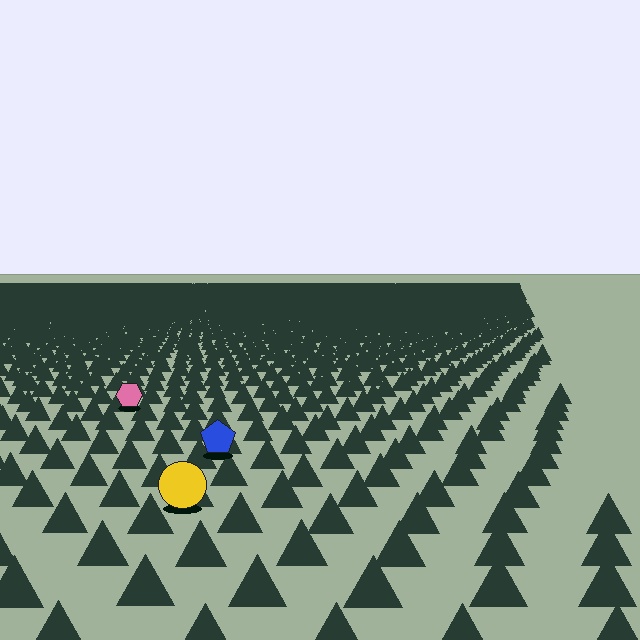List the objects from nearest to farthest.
From nearest to farthest: the yellow circle, the blue pentagon, the pink hexagon.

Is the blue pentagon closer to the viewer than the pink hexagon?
Yes. The blue pentagon is closer — you can tell from the texture gradient: the ground texture is coarser near it.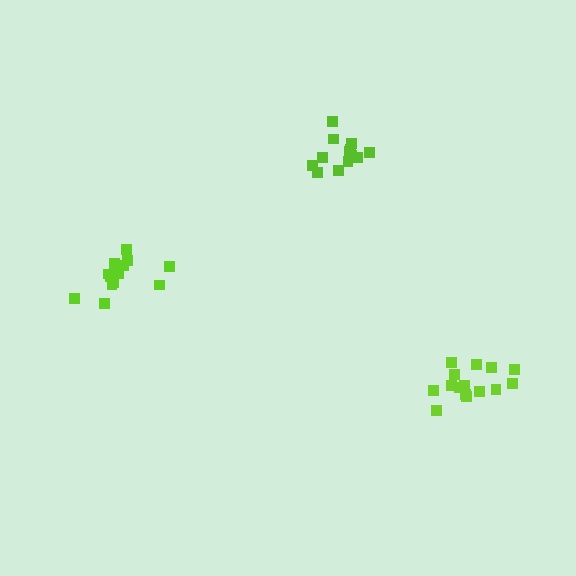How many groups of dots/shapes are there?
There are 3 groups.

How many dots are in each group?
Group 1: 15 dots, Group 2: 13 dots, Group 3: 13 dots (41 total).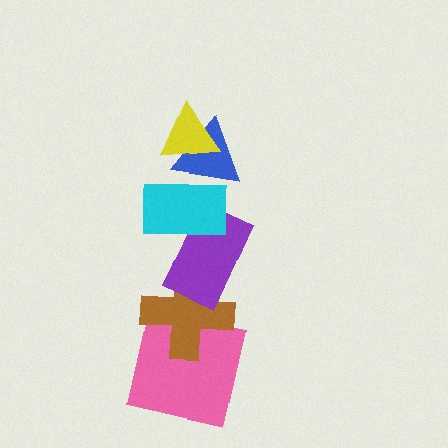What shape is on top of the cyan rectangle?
The blue triangle is on top of the cyan rectangle.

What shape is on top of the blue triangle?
The yellow triangle is on top of the blue triangle.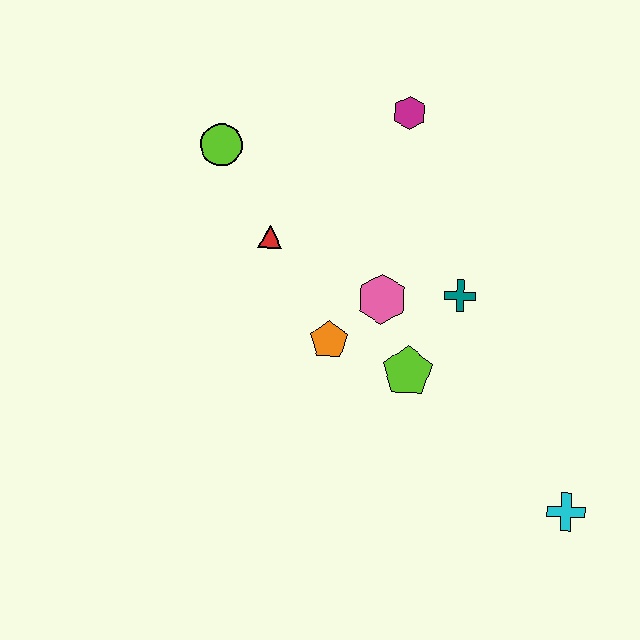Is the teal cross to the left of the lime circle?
No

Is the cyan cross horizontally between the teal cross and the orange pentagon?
No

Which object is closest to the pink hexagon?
The orange pentagon is closest to the pink hexagon.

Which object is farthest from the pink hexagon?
The cyan cross is farthest from the pink hexagon.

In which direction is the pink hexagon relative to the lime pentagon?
The pink hexagon is above the lime pentagon.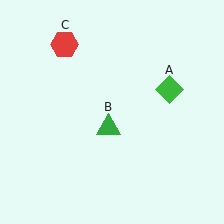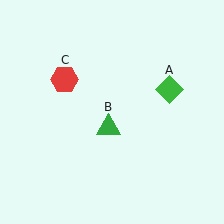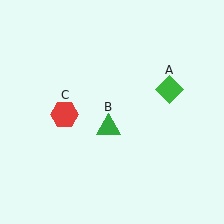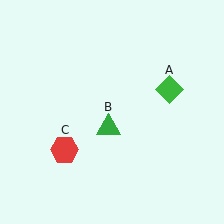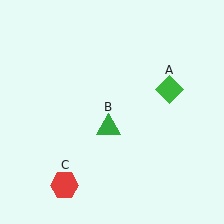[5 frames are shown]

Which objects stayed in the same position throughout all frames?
Green diamond (object A) and green triangle (object B) remained stationary.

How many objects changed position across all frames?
1 object changed position: red hexagon (object C).